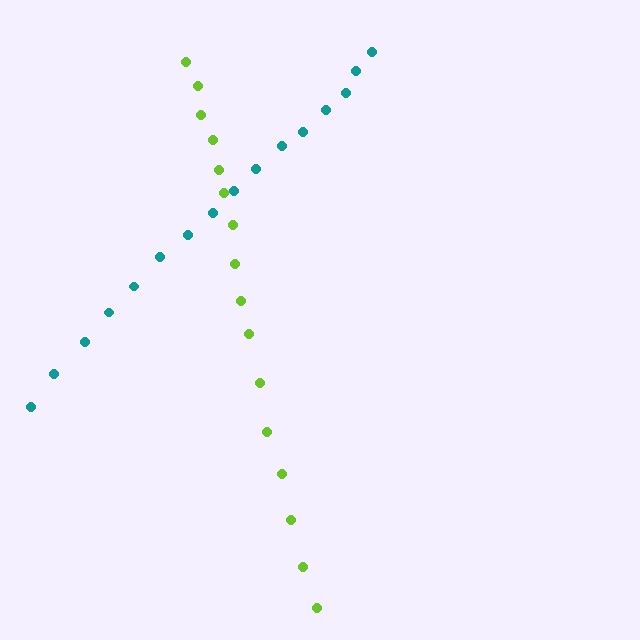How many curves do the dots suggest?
There are 2 distinct paths.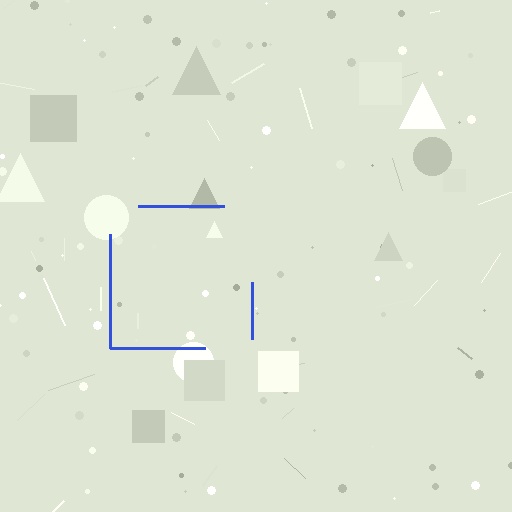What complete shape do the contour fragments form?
The contour fragments form a square.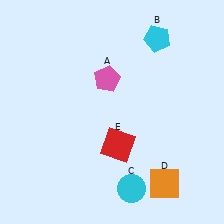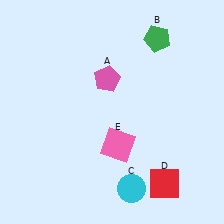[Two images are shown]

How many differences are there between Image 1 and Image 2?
There are 3 differences between the two images.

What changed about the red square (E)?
In Image 1, E is red. In Image 2, it changed to pink.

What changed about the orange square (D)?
In Image 1, D is orange. In Image 2, it changed to red.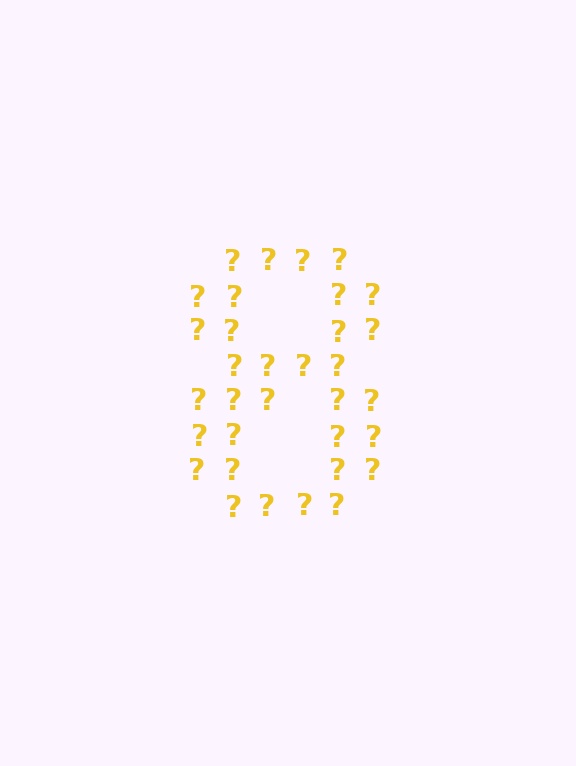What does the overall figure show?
The overall figure shows the digit 8.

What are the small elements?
The small elements are question marks.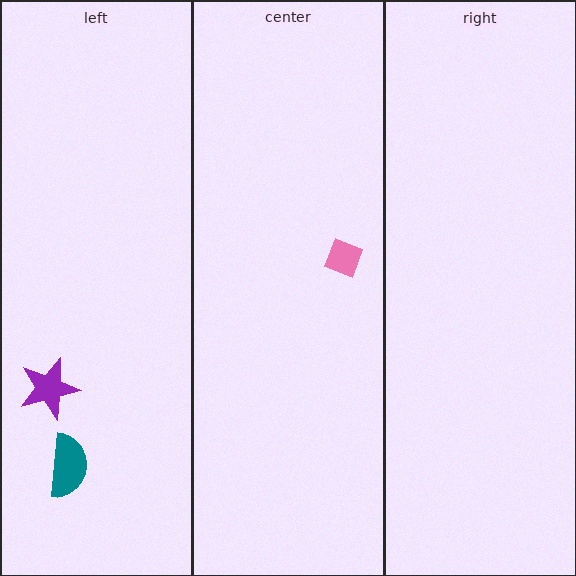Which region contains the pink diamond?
The center region.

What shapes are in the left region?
The purple star, the teal semicircle.